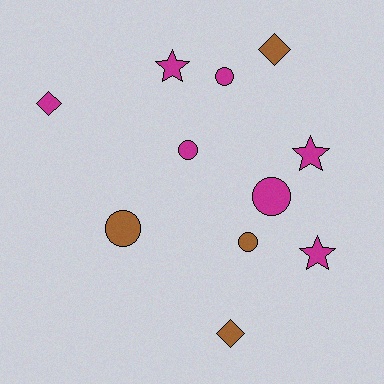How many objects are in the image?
There are 11 objects.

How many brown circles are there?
There are 2 brown circles.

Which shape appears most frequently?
Circle, with 5 objects.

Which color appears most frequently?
Magenta, with 7 objects.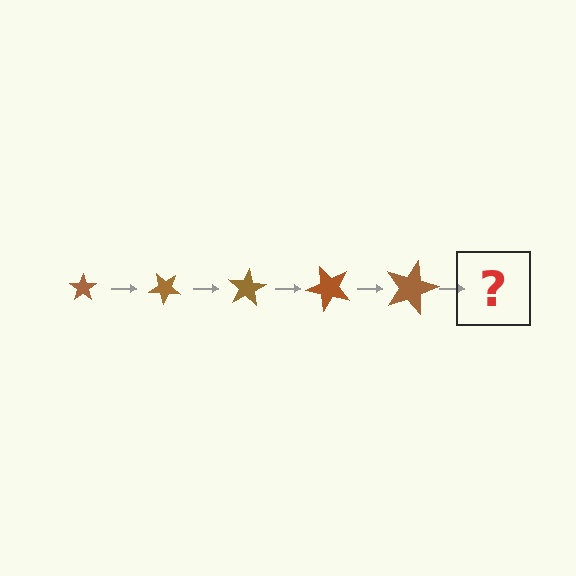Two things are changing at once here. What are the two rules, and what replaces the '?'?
The two rules are that the star grows larger each step and it rotates 40 degrees each step. The '?' should be a star, larger than the previous one and rotated 200 degrees from the start.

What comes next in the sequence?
The next element should be a star, larger than the previous one and rotated 200 degrees from the start.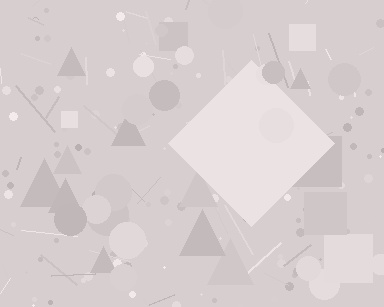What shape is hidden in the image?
A diamond is hidden in the image.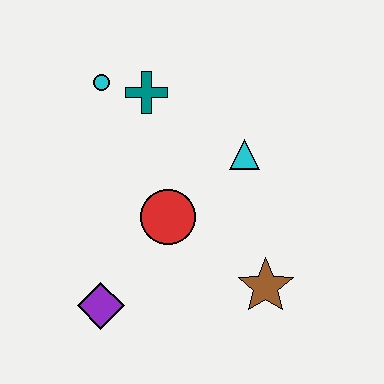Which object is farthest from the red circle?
The cyan circle is farthest from the red circle.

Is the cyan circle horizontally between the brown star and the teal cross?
No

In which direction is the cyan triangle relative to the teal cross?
The cyan triangle is to the right of the teal cross.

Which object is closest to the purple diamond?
The red circle is closest to the purple diamond.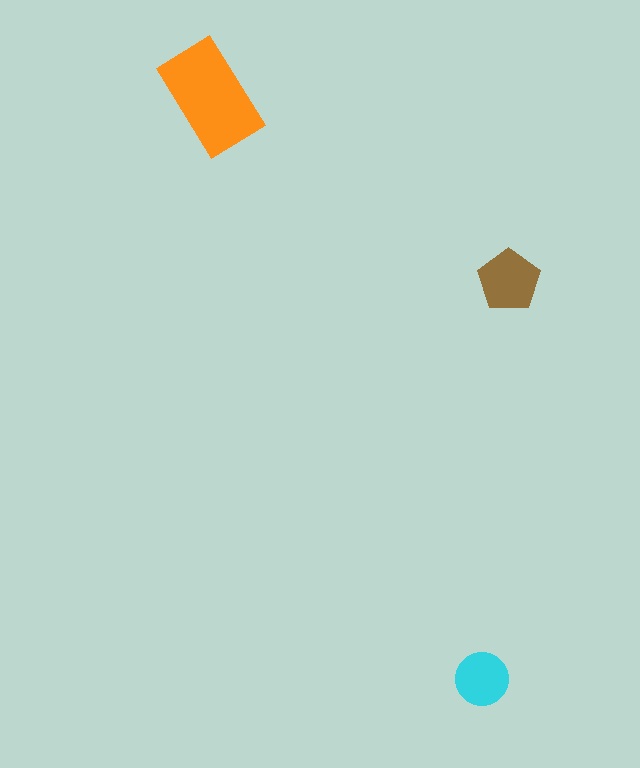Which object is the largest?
The orange rectangle.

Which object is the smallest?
The cyan circle.